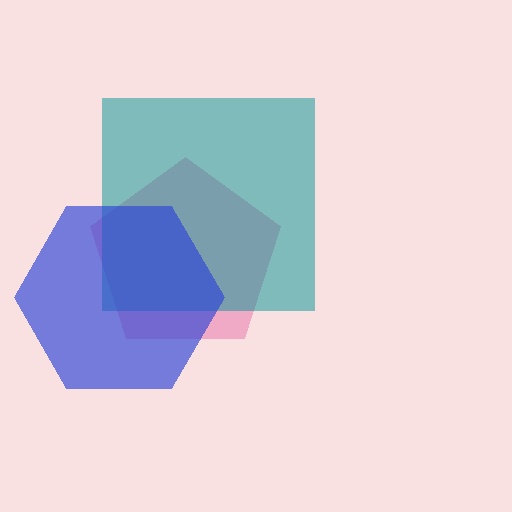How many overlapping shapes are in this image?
There are 3 overlapping shapes in the image.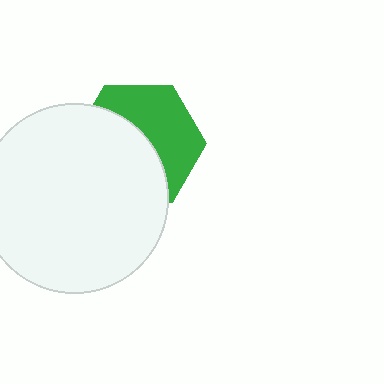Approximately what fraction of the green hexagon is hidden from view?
Roughly 54% of the green hexagon is hidden behind the white circle.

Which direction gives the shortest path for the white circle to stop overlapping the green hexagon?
Moving toward the lower-left gives the shortest separation.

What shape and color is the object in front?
The object in front is a white circle.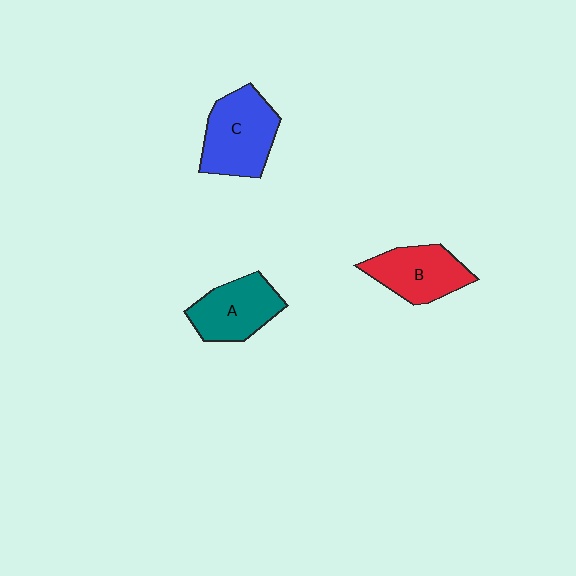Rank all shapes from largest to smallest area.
From largest to smallest: C (blue), A (teal), B (red).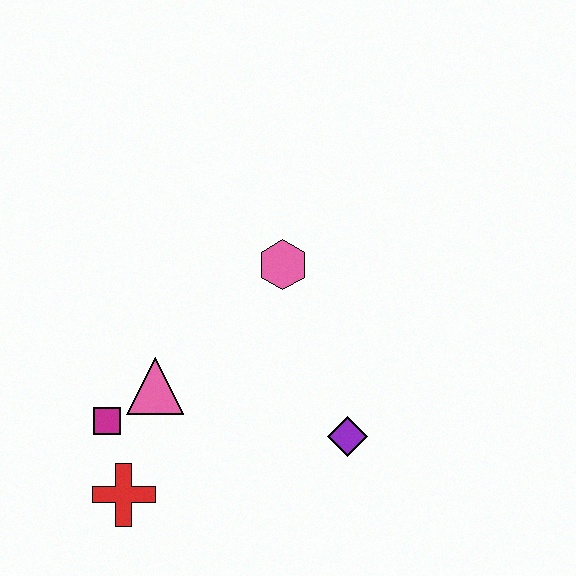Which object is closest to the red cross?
The magenta square is closest to the red cross.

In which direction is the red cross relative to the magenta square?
The red cross is below the magenta square.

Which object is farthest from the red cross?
The pink hexagon is farthest from the red cross.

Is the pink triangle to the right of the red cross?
Yes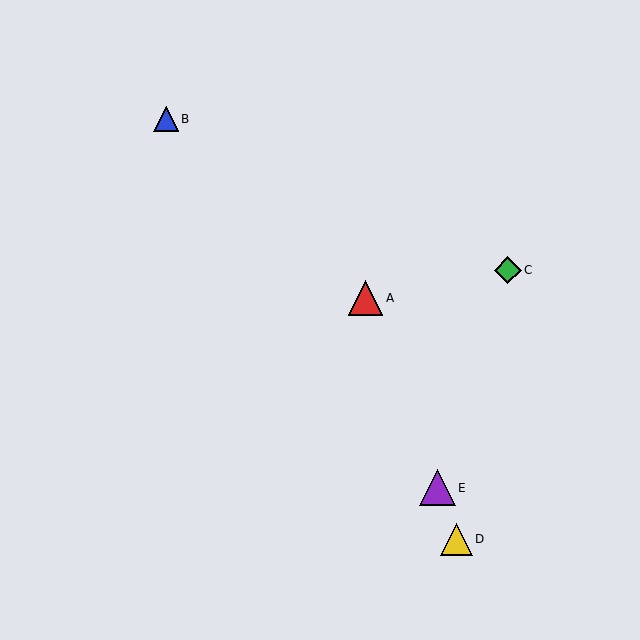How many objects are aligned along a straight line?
3 objects (A, D, E) are aligned along a straight line.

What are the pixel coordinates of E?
Object E is at (437, 488).